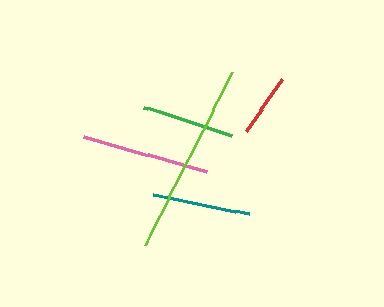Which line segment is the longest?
The lime line is the longest at approximately 193 pixels.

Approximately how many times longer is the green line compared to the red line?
The green line is approximately 1.4 times the length of the red line.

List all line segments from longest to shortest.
From longest to shortest: lime, pink, teal, green, red.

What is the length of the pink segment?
The pink segment is approximately 128 pixels long.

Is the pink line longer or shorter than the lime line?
The lime line is longer than the pink line.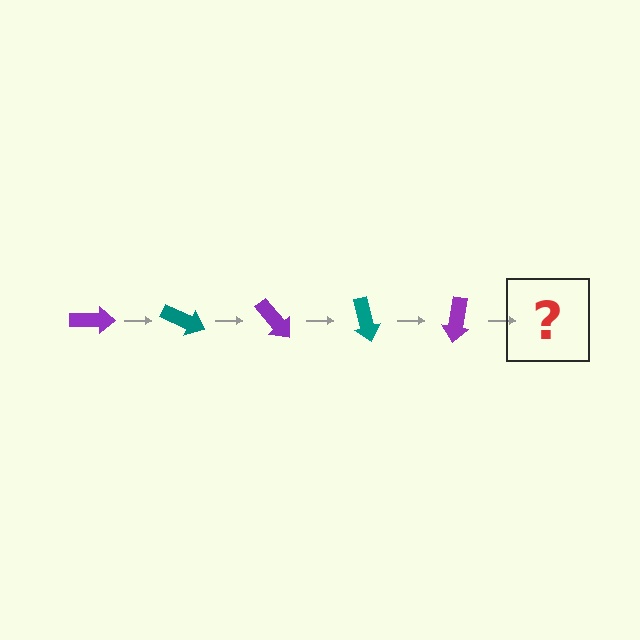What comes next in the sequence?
The next element should be a teal arrow, rotated 125 degrees from the start.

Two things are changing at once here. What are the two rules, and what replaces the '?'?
The two rules are that it rotates 25 degrees each step and the color cycles through purple and teal. The '?' should be a teal arrow, rotated 125 degrees from the start.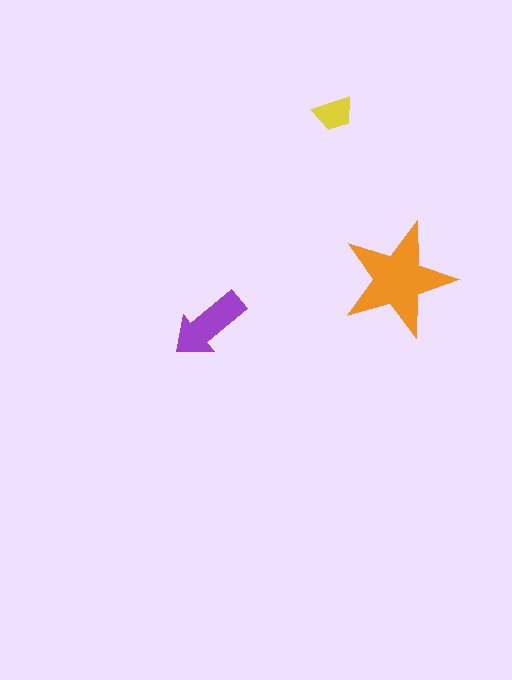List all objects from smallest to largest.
The yellow trapezoid, the purple arrow, the orange star.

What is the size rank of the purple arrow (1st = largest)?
2nd.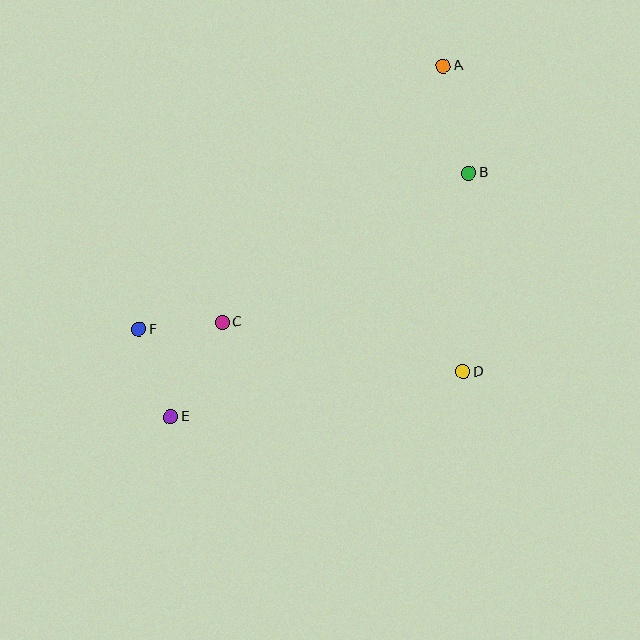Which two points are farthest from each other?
Points A and E are farthest from each other.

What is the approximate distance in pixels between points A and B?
The distance between A and B is approximately 110 pixels.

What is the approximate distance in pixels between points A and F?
The distance between A and F is approximately 402 pixels.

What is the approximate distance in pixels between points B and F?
The distance between B and F is approximately 365 pixels.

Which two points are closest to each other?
Points C and F are closest to each other.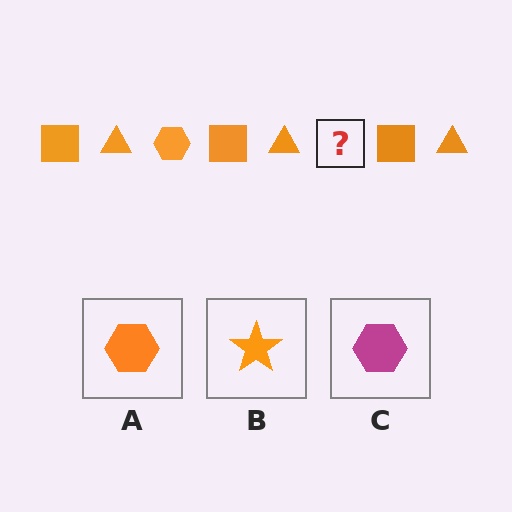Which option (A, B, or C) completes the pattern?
A.